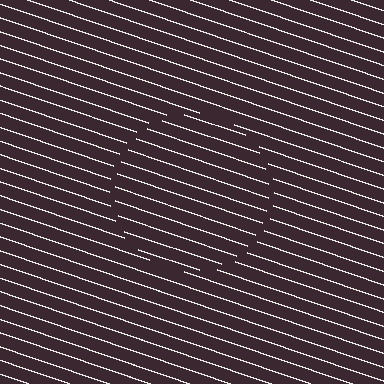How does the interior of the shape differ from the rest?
The interior of the shape contains the same grating, shifted by half a period — the contour is defined by the phase discontinuity where line-ends from the inner and outer gratings abut.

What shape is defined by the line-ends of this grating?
An illusory circle. The interior of the shape contains the same grating, shifted by half a period — the contour is defined by the phase discontinuity where line-ends from the inner and outer gratings abut.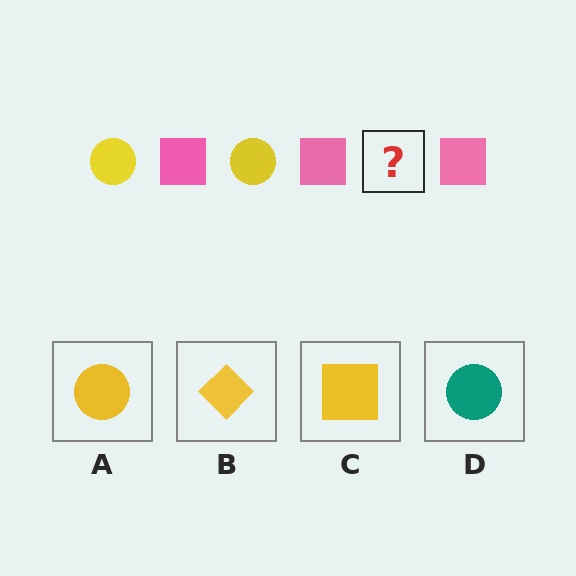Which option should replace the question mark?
Option A.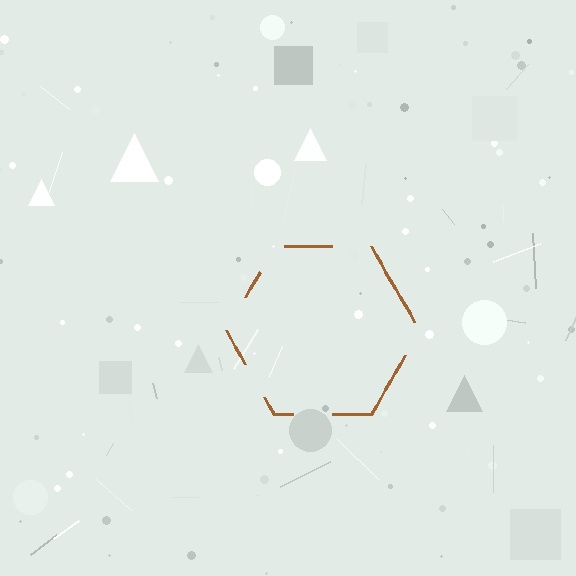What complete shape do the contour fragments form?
The contour fragments form a hexagon.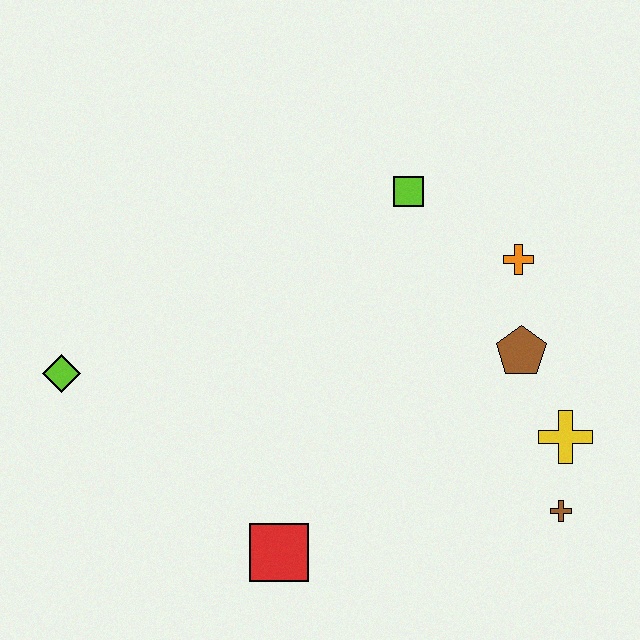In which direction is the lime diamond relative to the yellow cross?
The lime diamond is to the left of the yellow cross.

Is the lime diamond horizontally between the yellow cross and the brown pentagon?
No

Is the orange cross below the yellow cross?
No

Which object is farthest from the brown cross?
The lime diamond is farthest from the brown cross.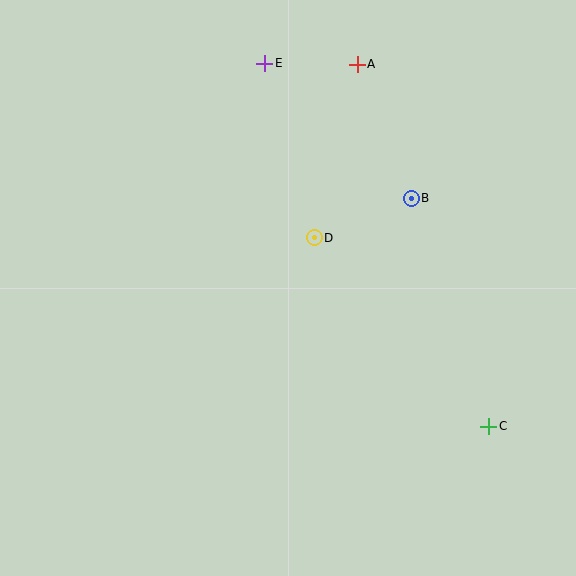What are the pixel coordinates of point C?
Point C is at (489, 426).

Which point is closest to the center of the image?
Point D at (314, 238) is closest to the center.